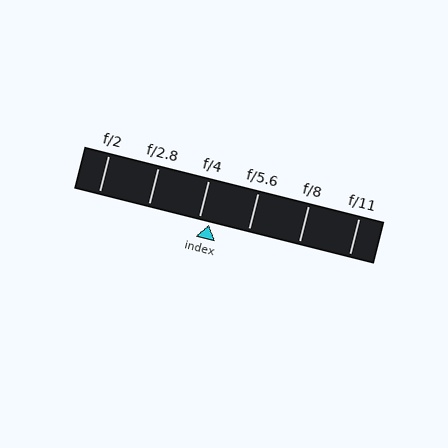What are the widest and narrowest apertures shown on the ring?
The widest aperture shown is f/2 and the narrowest is f/11.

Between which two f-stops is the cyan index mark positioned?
The index mark is between f/4 and f/5.6.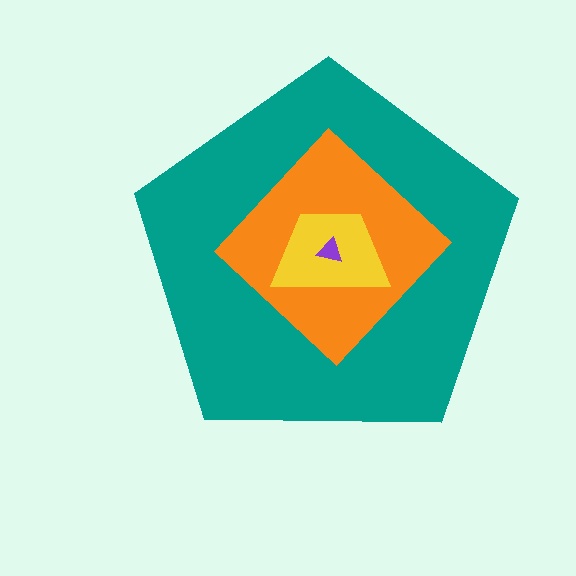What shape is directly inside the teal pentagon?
The orange diamond.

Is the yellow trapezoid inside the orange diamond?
Yes.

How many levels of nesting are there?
4.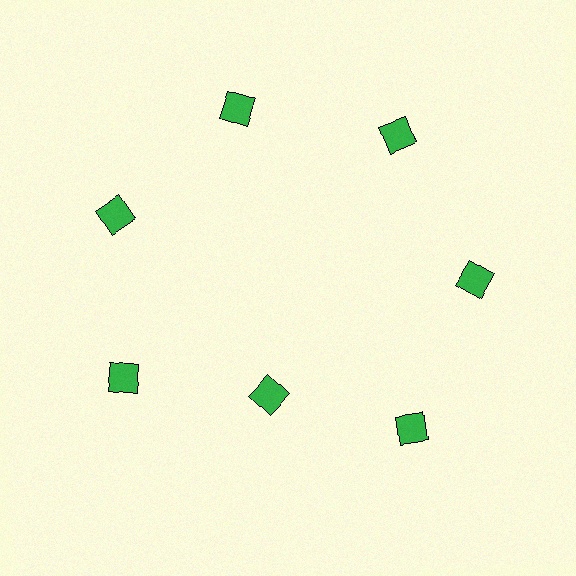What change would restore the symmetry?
The symmetry would be restored by moving it outward, back onto the ring so that all 7 diamonds sit at equal angles and equal distance from the center.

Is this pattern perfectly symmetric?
No. The 7 green diamonds are arranged in a ring, but one element near the 6 o'clock position is pulled inward toward the center, breaking the 7-fold rotational symmetry.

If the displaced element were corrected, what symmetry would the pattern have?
It would have 7-fold rotational symmetry — the pattern would map onto itself every 51 degrees.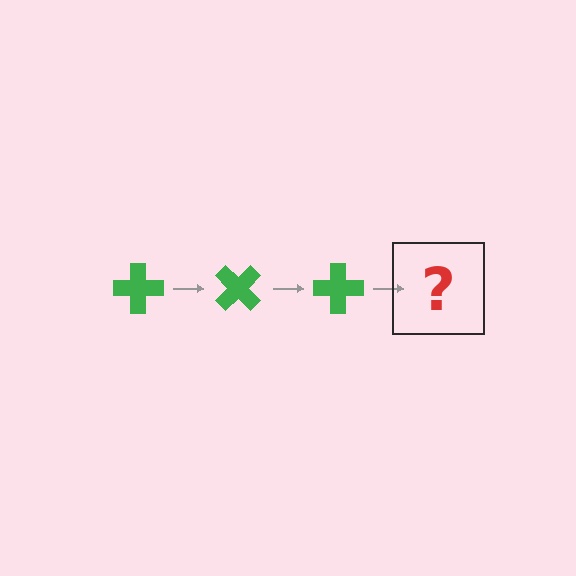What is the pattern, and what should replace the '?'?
The pattern is that the cross rotates 45 degrees each step. The '?' should be a green cross rotated 135 degrees.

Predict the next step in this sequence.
The next step is a green cross rotated 135 degrees.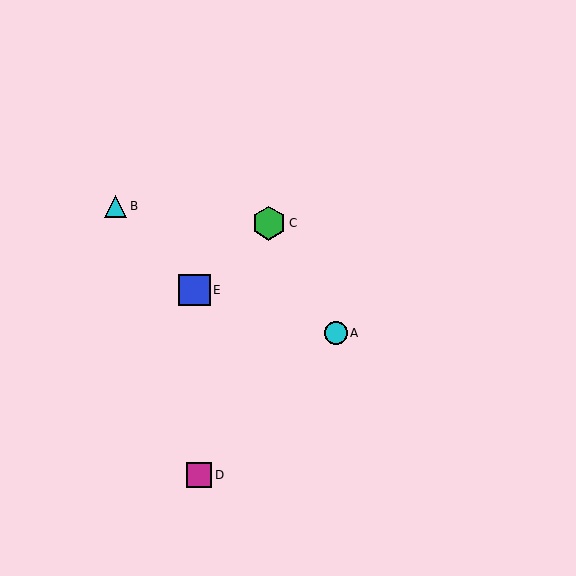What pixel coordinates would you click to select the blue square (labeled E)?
Click at (194, 290) to select the blue square E.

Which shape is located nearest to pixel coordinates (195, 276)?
The blue square (labeled E) at (194, 290) is nearest to that location.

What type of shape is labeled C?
Shape C is a green hexagon.